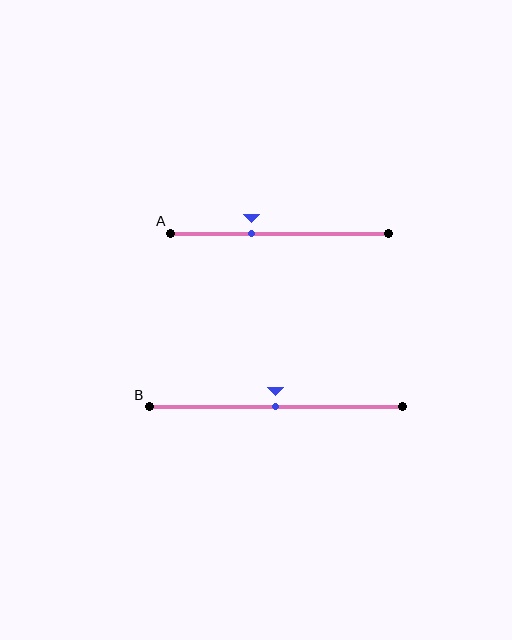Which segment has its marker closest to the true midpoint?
Segment B has its marker closest to the true midpoint.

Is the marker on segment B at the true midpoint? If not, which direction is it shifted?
Yes, the marker on segment B is at the true midpoint.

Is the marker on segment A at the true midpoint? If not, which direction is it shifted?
No, the marker on segment A is shifted to the left by about 13% of the segment length.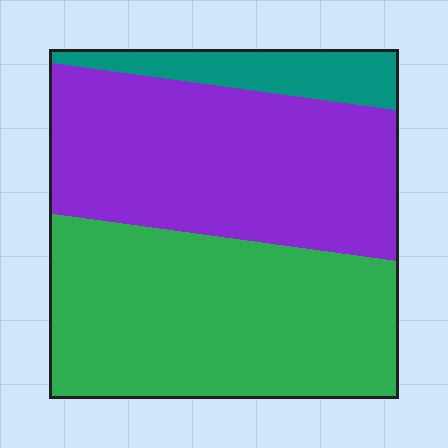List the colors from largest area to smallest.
From largest to smallest: green, purple, teal.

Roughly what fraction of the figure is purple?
Purple covers 43% of the figure.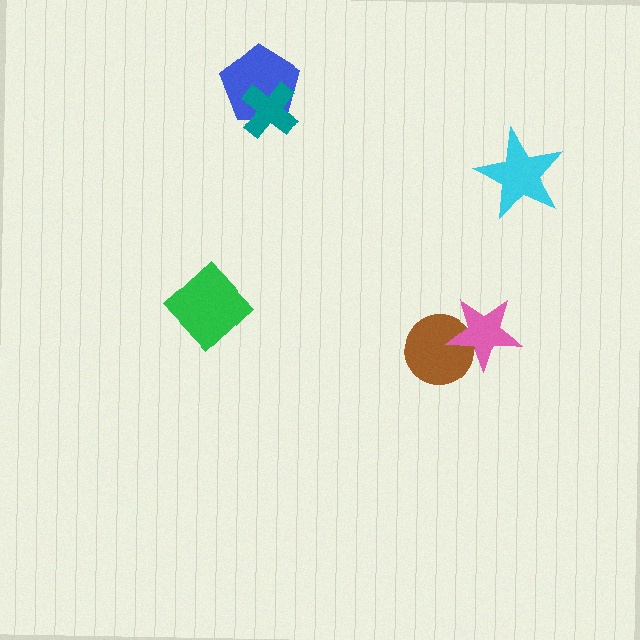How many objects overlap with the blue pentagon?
1 object overlaps with the blue pentagon.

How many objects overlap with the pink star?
1 object overlaps with the pink star.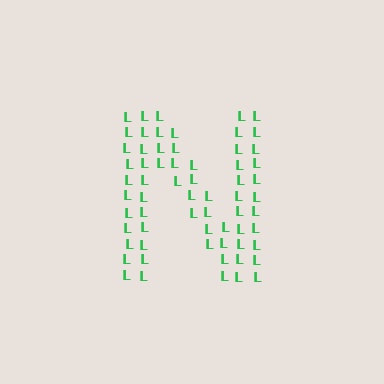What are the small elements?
The small elements are letter L's.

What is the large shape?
The large shape is the letter N.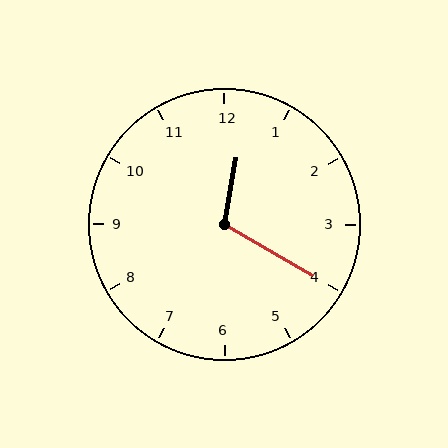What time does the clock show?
12:20.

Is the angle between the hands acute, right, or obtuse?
It is obtuse.